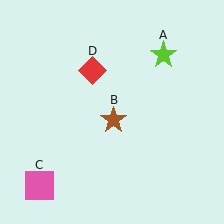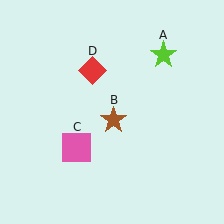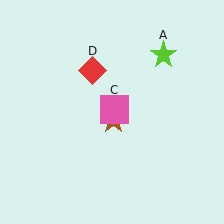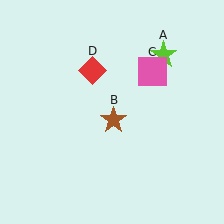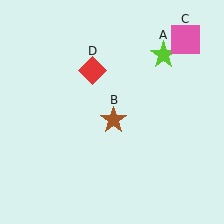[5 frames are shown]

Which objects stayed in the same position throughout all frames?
Lime star (object A) and brown star (object B) and red diamond (object D) remained stationary.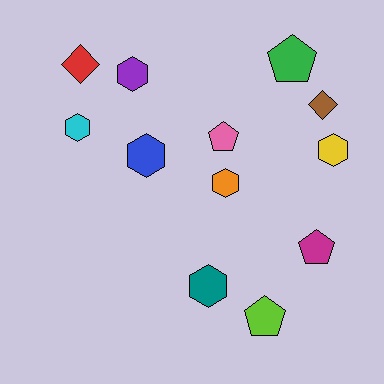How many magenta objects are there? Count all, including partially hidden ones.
There is 1 magenta object.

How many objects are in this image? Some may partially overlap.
There are 12 objects.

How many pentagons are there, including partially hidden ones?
There are 4 pentagons.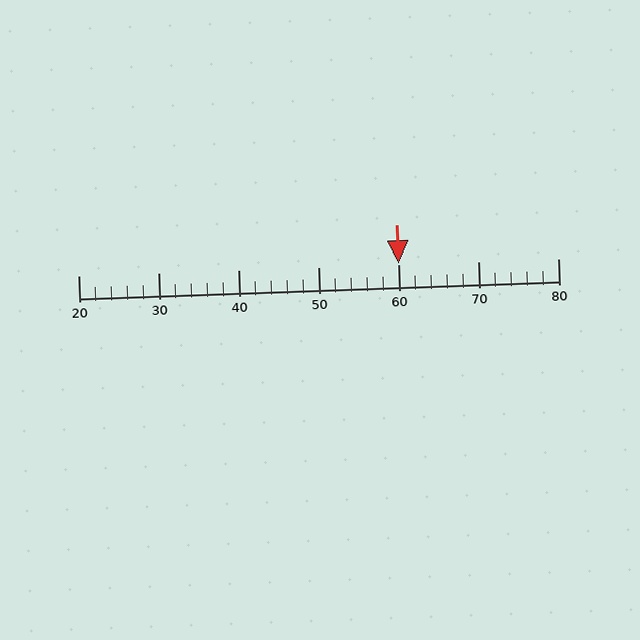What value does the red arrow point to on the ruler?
The red arrow points to approximately 60.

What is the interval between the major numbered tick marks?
The major tick marks are spaced 10 units apart.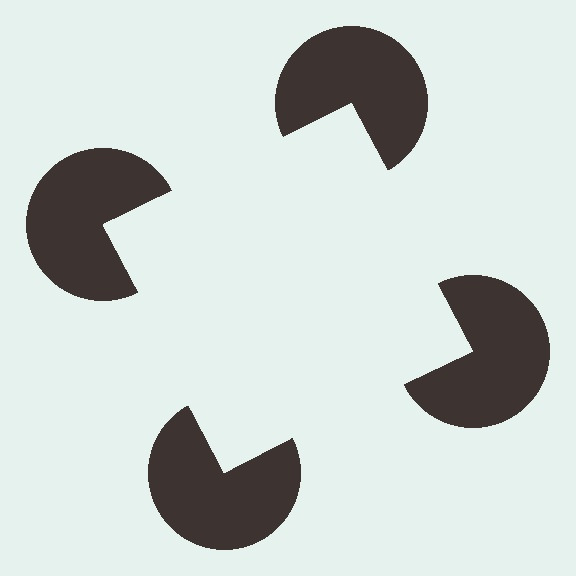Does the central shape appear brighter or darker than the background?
It typically appears slightly brighter than the background, even though no actual brightness change is drawn.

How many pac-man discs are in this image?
There are 4 — one at each vertex of the illusory square.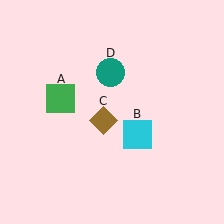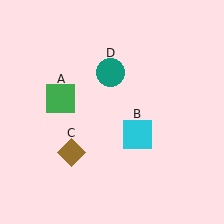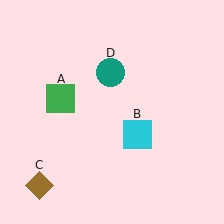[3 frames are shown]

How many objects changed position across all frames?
1 object changed position: brown diamond (object C).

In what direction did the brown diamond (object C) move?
The brown diamond (object C) moved down and to the left.